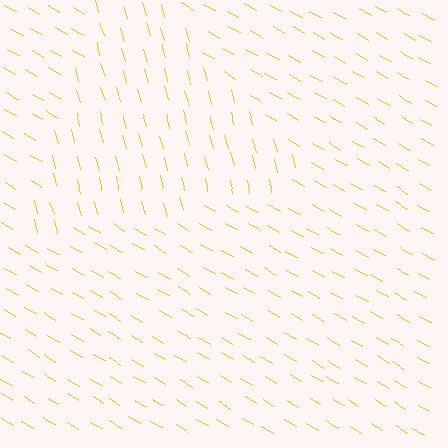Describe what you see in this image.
The image is filled with small yellow line segments. A triangle region in the image has lines oriented differently from the surrounding lines, creating a visible texture boundary.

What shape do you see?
I see a triangle.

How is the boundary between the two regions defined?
The boundary is defined purely by a change in line orientation (approximately 45 degrees difference). All lines are the same color and thickness.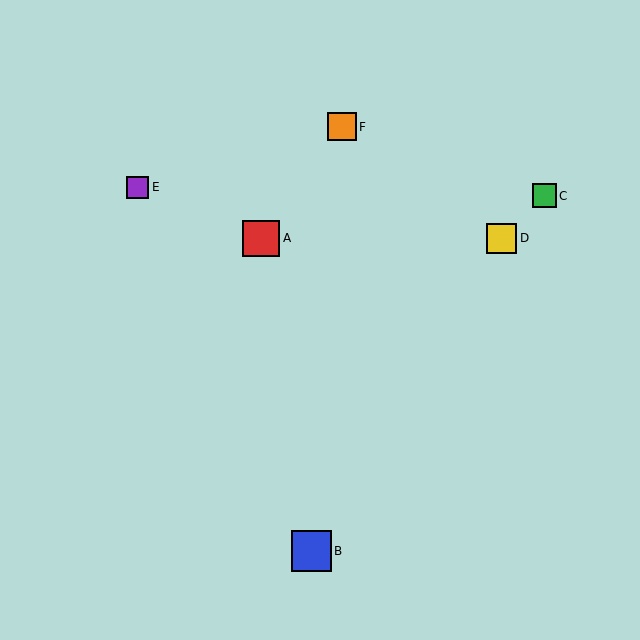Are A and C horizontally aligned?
No, A is at y≈238 and C is at y≈196.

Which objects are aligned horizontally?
Objects A, D are aligned horizontally.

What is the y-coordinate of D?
Object D is at y≈238.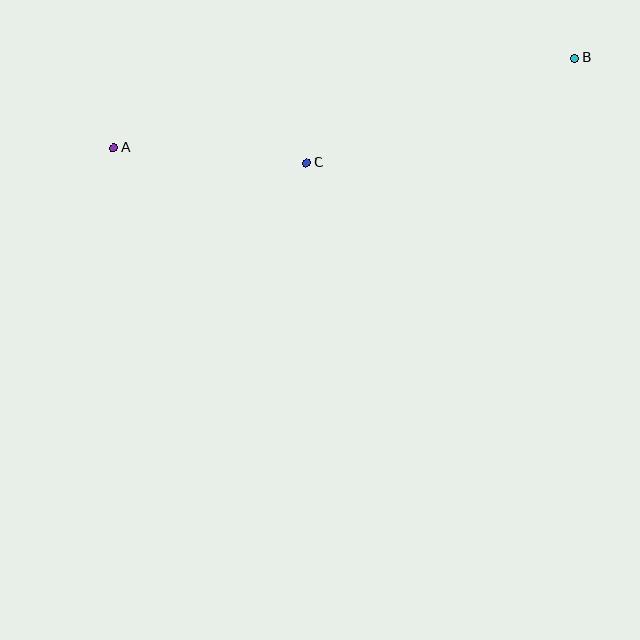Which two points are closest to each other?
Points A and C are closest to each other.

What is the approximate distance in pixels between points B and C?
The distance between B and C is approximately 288 pixels.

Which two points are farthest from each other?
Points A and B are farthest from each other.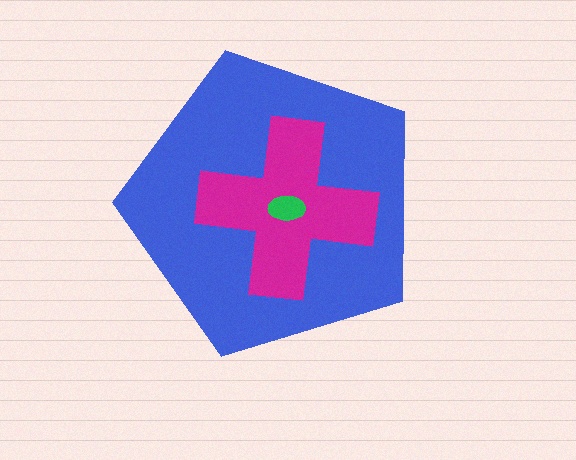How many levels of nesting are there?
3.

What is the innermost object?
The green ellipse.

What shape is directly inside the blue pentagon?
The magenta cross.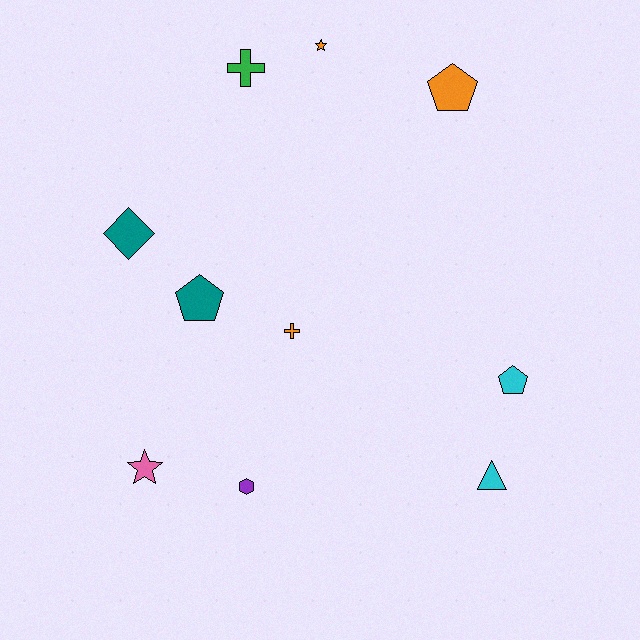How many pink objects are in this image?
There is 1 pink object.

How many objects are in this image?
There are 10 objects.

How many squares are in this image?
There are no squares.